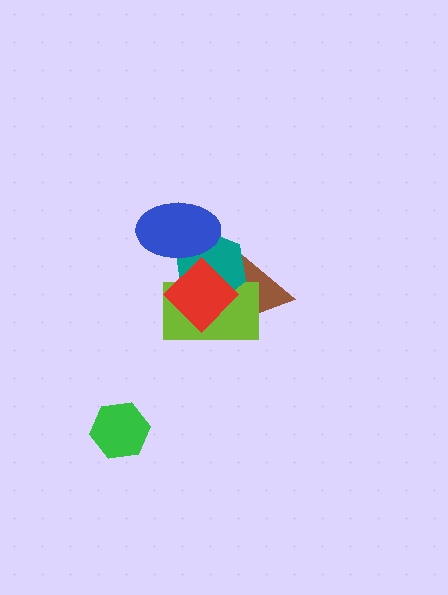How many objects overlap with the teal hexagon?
4 objects overlap with the teal hexagon.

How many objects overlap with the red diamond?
4 objects overlap with the red diamond.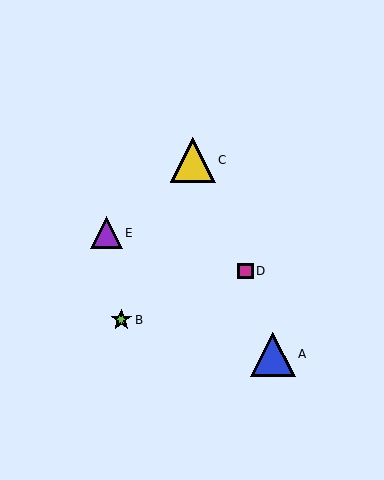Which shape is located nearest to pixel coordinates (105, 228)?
The purple triangle (labeled E) at (107, 233) is nearest to that location.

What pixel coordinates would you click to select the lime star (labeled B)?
Click at (121, 320) to select the lime star B.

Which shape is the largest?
The yellow triangle (labeled C) is the largest.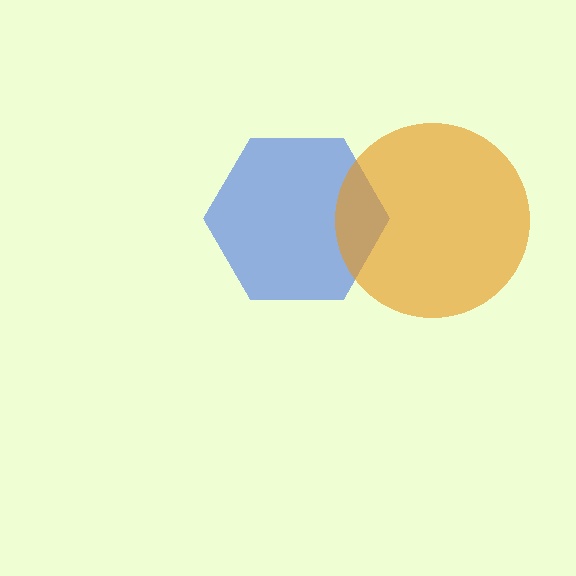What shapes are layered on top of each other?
The layered shapes are: a blue hexagon, an orange circle.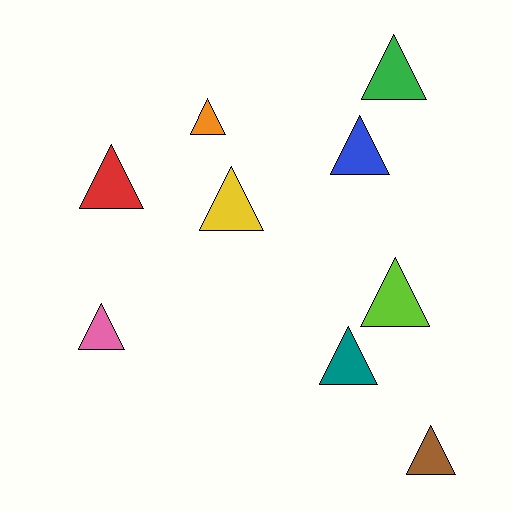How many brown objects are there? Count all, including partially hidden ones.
There is 1 brown object.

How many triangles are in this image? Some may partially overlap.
There are 9 triangles.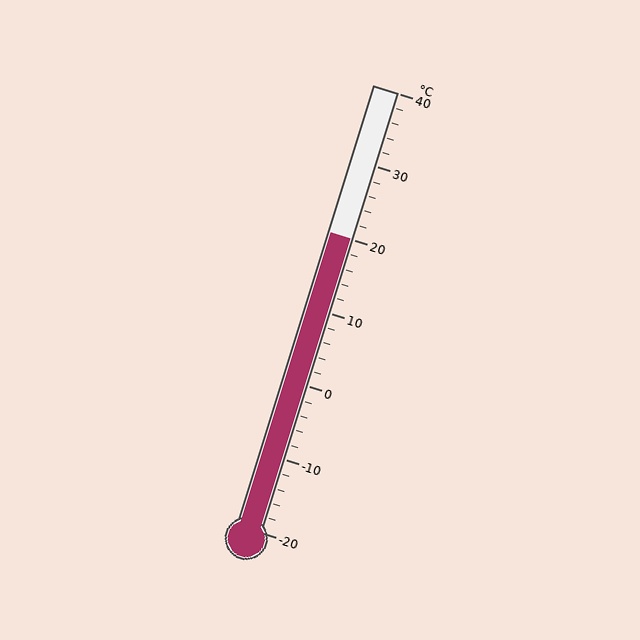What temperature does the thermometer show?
The thermometer shows approximately 20°C.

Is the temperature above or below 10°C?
The temperature is above 10°C.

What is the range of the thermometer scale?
The thermometer scale ranges from -20°C to 40°C.